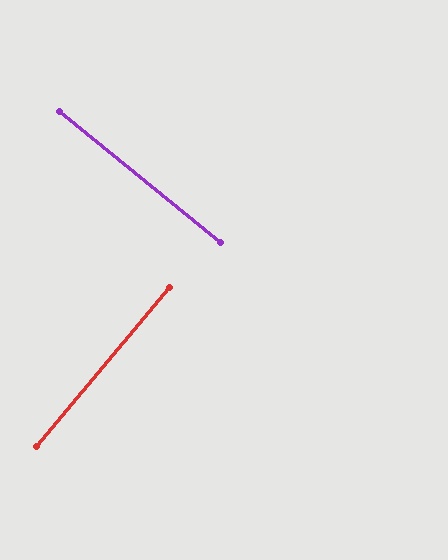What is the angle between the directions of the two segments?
Approximately 89 degrees.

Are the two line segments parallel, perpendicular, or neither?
Perpendicular — they meet at approximately 89°.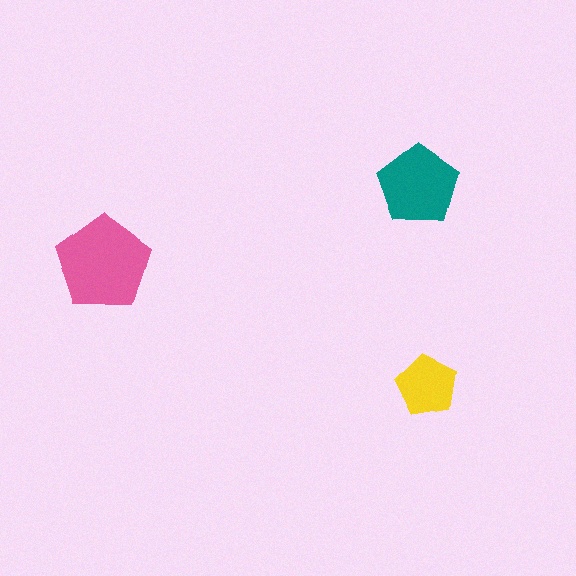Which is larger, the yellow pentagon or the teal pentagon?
The teal one.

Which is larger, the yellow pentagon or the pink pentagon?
The pink one.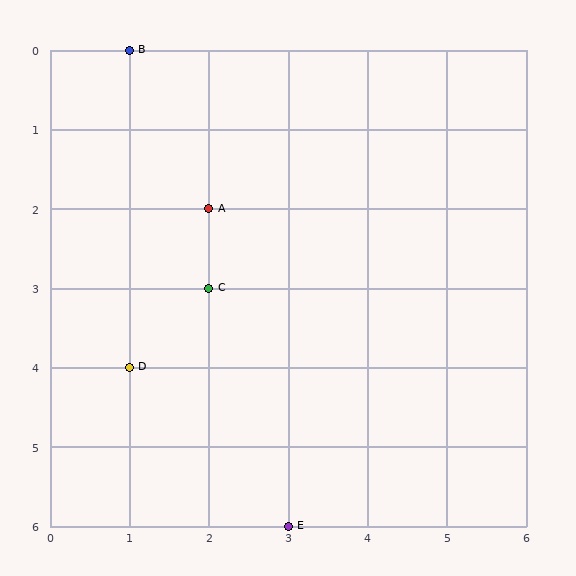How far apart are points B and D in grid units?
Points B and D are 4 rows apart.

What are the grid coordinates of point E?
Point E is at grid coordinates (3, 6).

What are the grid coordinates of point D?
Point D is at grid coordinates (1, 4).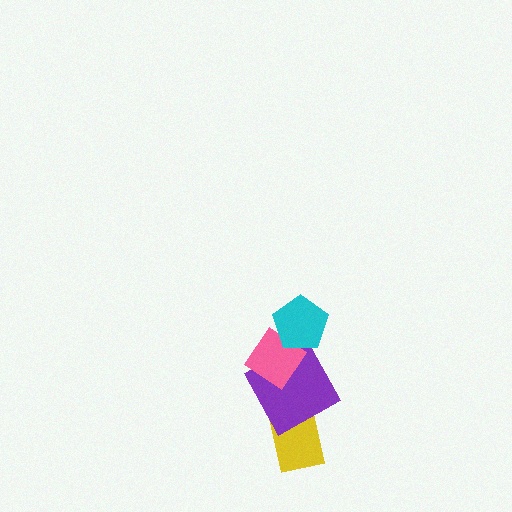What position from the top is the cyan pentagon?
The cyan pentagon is 1st from the top.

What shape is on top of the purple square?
The pink diamond is on top of the purple square.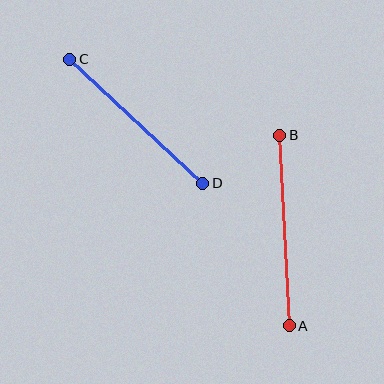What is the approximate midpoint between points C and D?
The midpoint is at approximately (136, 121) pixels.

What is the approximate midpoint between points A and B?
The midpoint is at approximately (285, 231) pixels.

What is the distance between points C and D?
The distance is approximately 182 pixels.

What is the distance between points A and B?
The distance is approximately 191 pixels.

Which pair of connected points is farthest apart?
Points A and B are farthest apart.